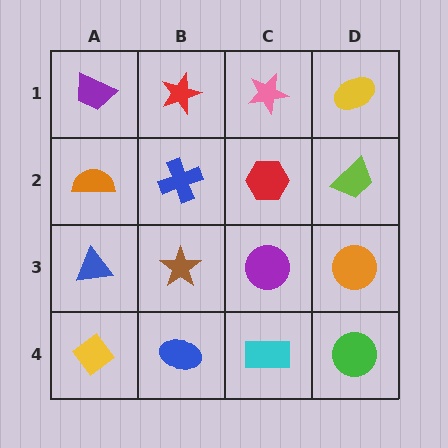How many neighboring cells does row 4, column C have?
3.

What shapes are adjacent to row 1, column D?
A lime trapezoid (row 2, column D), a pink star (row 1, column C).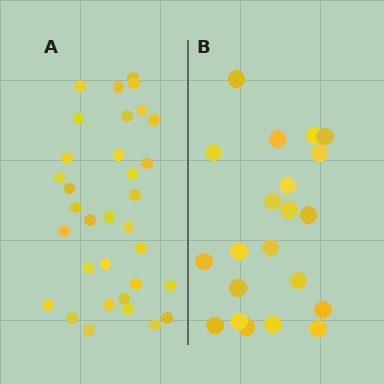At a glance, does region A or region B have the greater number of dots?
Region A (the left region) has more dots.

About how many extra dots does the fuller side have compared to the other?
Region A has roughly 12 or so more dots than region B.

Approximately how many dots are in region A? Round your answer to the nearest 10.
About 30 dots. (The exact count is 33, which rounds to 30.)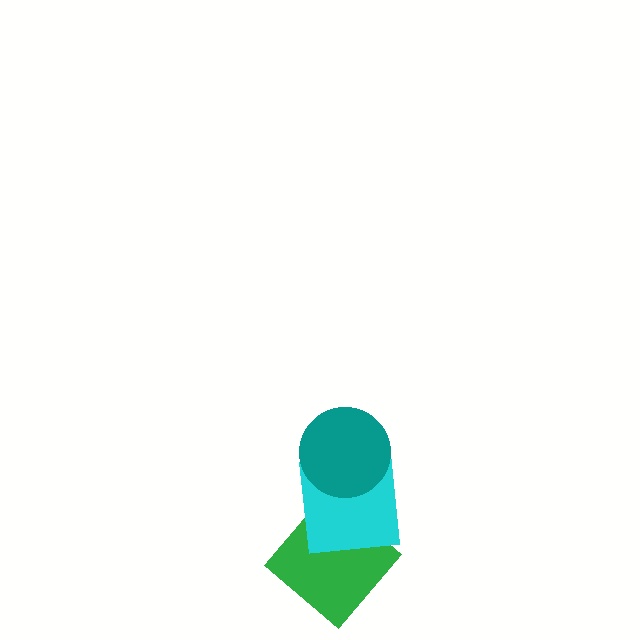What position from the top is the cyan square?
The cyan square is 2nd from the top.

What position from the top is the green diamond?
The green diamond is 3rd from the top.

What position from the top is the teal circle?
The teal circle is 1st from the top.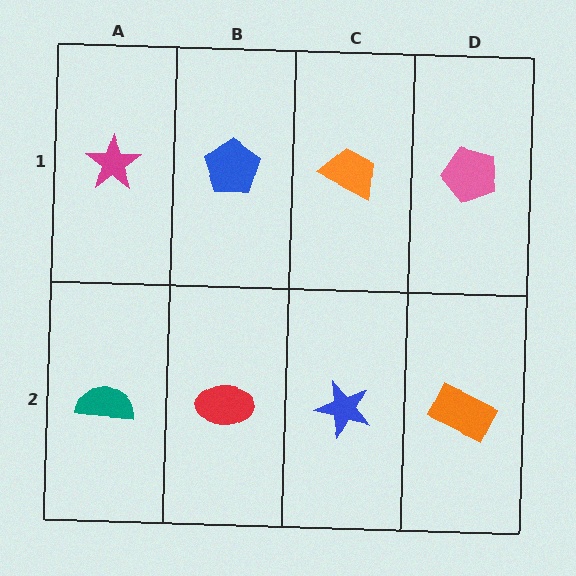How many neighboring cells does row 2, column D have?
2.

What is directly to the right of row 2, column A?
A red ellipse.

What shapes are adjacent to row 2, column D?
A pink pentagon (row 1, column D), a blue star (row 2, column C).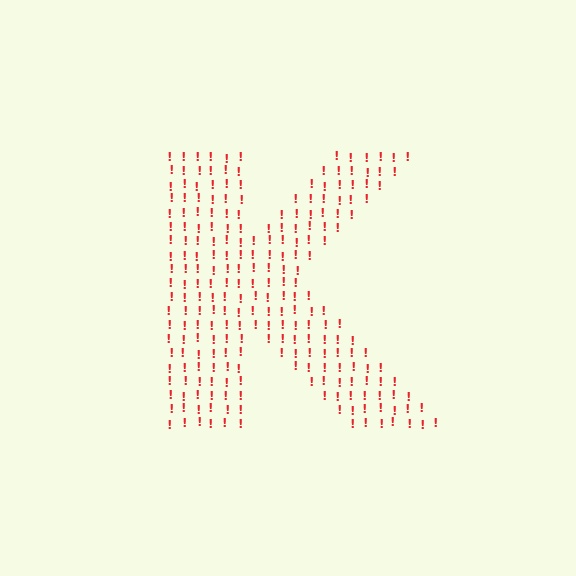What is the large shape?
The large shape is the letter K.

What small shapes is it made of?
It is made of small exclamation marks.